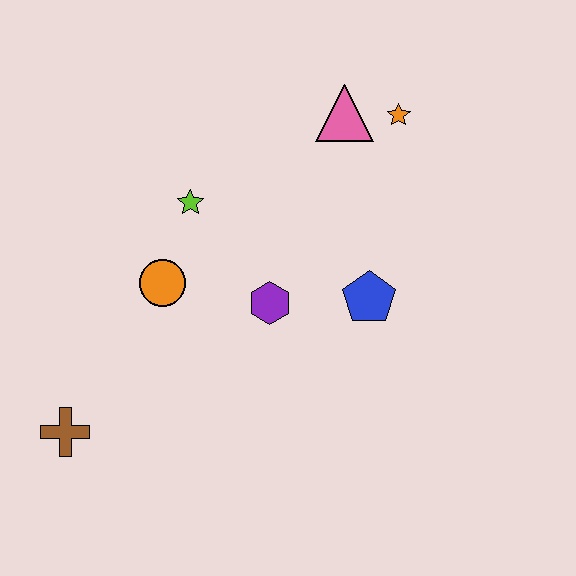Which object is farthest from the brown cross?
The orange star is farthest from the brown cross.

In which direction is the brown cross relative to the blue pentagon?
The brown cross is to the left of the blue pentagon.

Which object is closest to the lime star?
The orange circle is closest to the lime star.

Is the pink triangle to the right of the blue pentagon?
No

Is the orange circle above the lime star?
No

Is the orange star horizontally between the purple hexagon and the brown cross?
No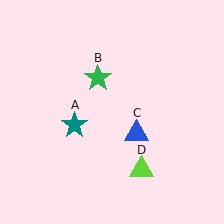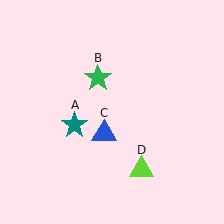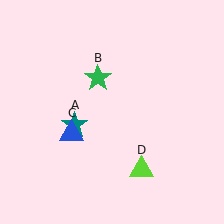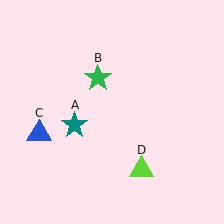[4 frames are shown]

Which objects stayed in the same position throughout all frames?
Teal star (object A) and green star (object B) and lime triangle (object D) remained stationary.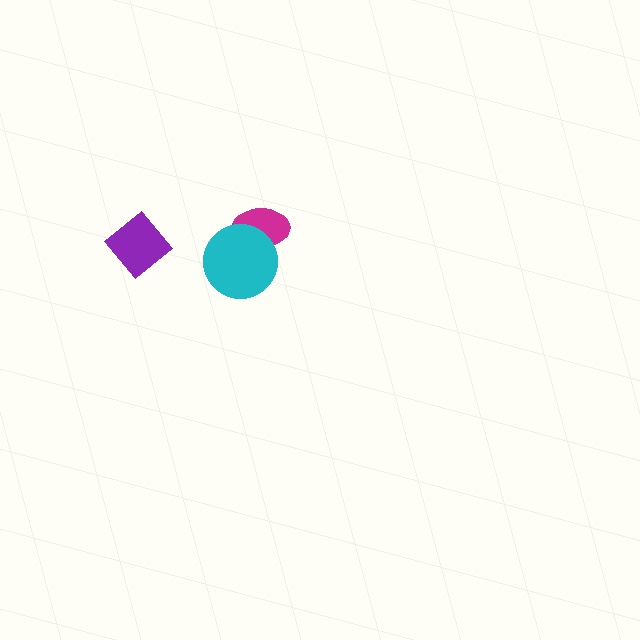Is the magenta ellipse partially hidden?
Yes, it is partially covered by another shape.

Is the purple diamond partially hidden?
No, no other shape covers it.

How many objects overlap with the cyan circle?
1 object overlaps with the cyan circle.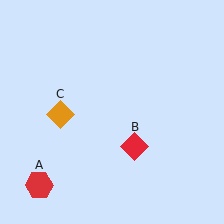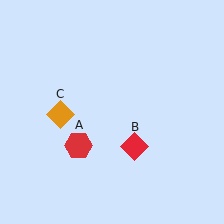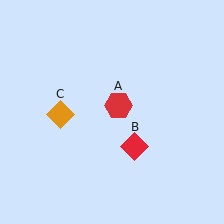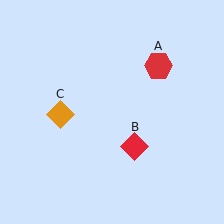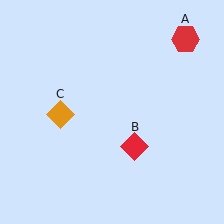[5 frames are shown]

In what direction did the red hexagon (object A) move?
The red hexagon (object A) moved up and to the right.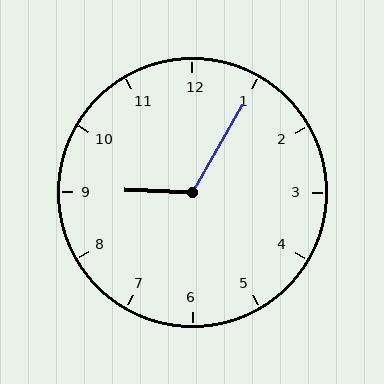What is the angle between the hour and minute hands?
Approximately 118 degrees.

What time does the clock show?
9:05.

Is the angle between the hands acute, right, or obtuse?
It is obtuse.